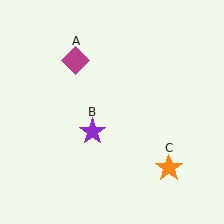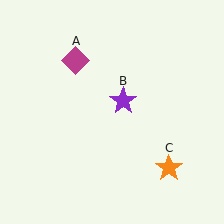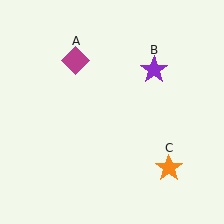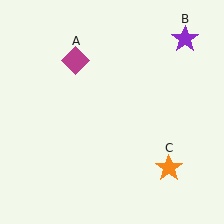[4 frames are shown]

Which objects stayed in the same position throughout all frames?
Magenta diamond (object A) and orange star (object C) remained stationary.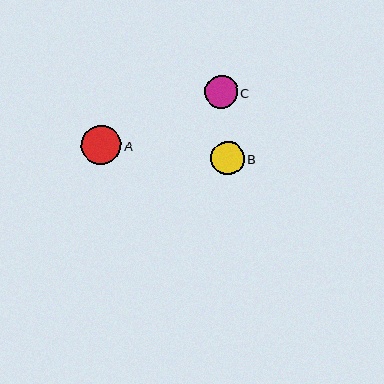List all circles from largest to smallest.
From largest to smallest: A, B, C.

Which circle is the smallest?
Circle C is the smallest with a size of approximately 33 pixels.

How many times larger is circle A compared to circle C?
Circle A is approximately 1.2 times the size of circle C.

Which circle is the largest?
Circle A is the largest with a size of approximately 40 pixels.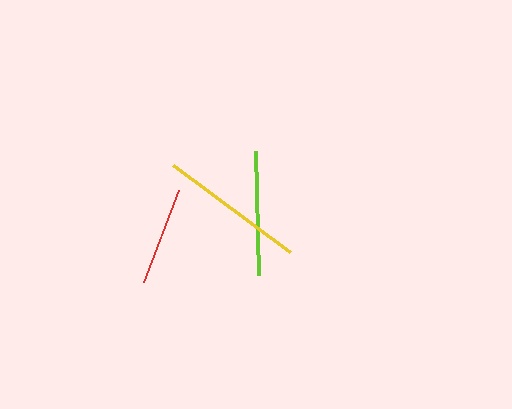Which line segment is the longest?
The yellow line is the longest at approximately 145 pixels.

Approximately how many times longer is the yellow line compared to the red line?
The yellow line is approximately 1.5 times the length of the red line.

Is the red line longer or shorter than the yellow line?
The yellow line is longer than the red line.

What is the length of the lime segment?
The lime segment is approximately 123 pixels long.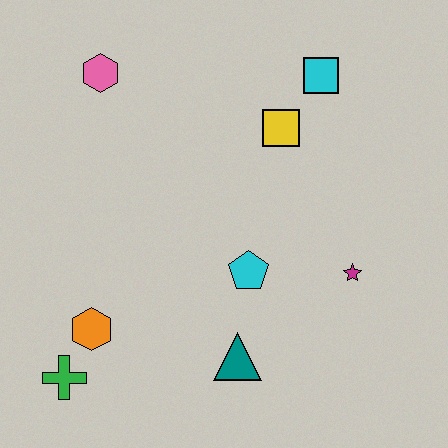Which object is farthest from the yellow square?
The green cross is farthest from the yellow square.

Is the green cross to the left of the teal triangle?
Yes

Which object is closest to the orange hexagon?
The green cross is closest to the orange hexagon.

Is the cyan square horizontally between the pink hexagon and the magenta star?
Yes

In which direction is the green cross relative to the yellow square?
The green cross is below the yellow square.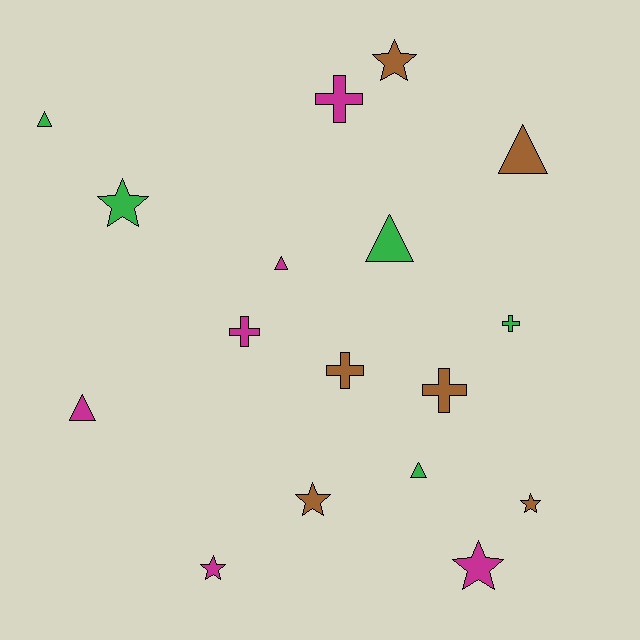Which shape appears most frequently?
Triangle, with 6 objects.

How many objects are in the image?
There are 17 objects.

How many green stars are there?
There is 1 green star.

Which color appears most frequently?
Brown, with 6 objects.